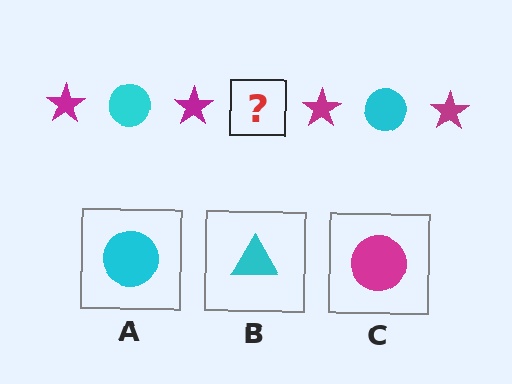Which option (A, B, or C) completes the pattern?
A.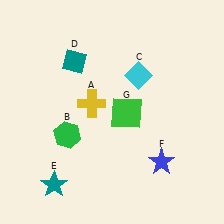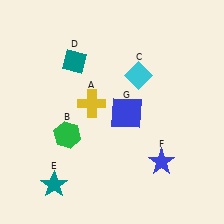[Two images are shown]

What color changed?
The square (G) changed from green in Image 1 to blue in Image 2.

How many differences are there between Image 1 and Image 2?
There is 1 difference between the two images.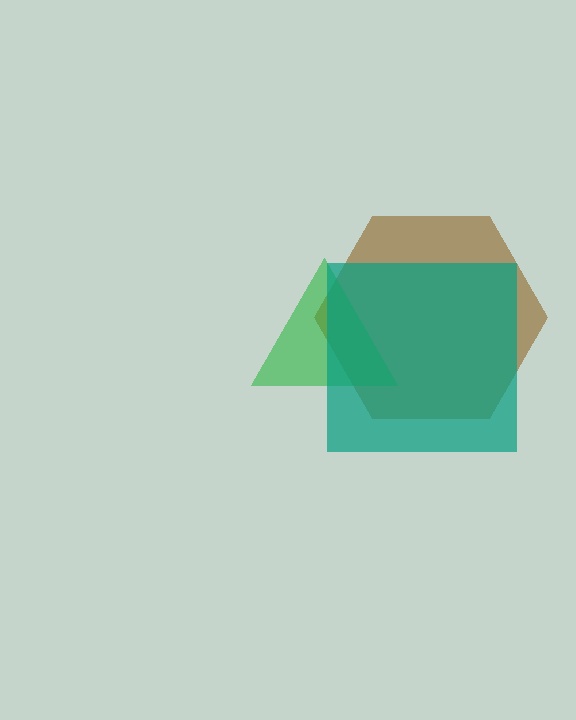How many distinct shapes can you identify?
There are 3 distinct shapes: a brown hexagon, a green triangle, a teal square.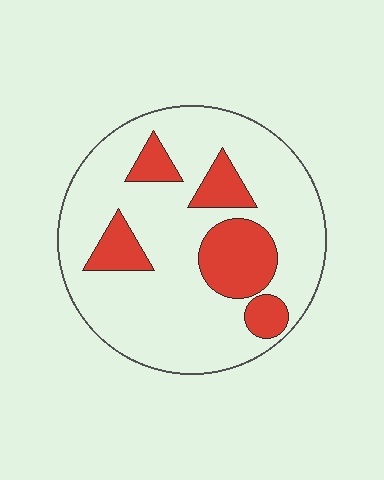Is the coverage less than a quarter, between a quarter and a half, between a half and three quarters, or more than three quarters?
Less than a quarter.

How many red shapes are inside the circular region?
5.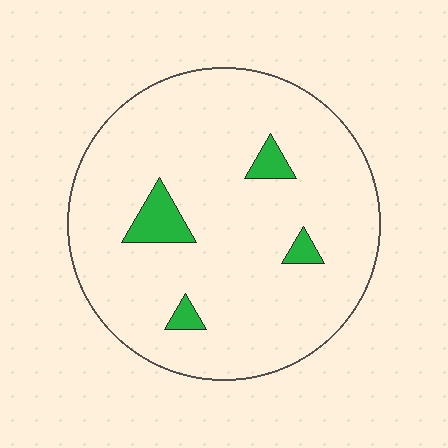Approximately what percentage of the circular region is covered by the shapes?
Approximately 5%.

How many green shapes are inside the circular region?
4.